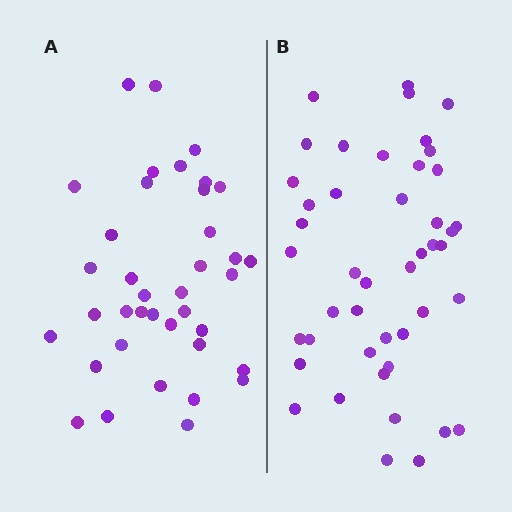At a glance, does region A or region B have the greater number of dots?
Region B (the right region) has more dots.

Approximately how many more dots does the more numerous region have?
Region B has roughly 8 or so more dots than region A.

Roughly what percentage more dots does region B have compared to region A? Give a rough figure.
About 20% more.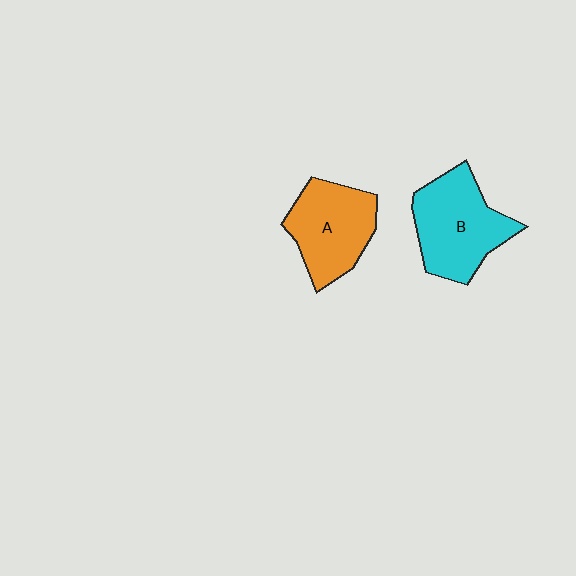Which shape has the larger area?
Shape B (cyan).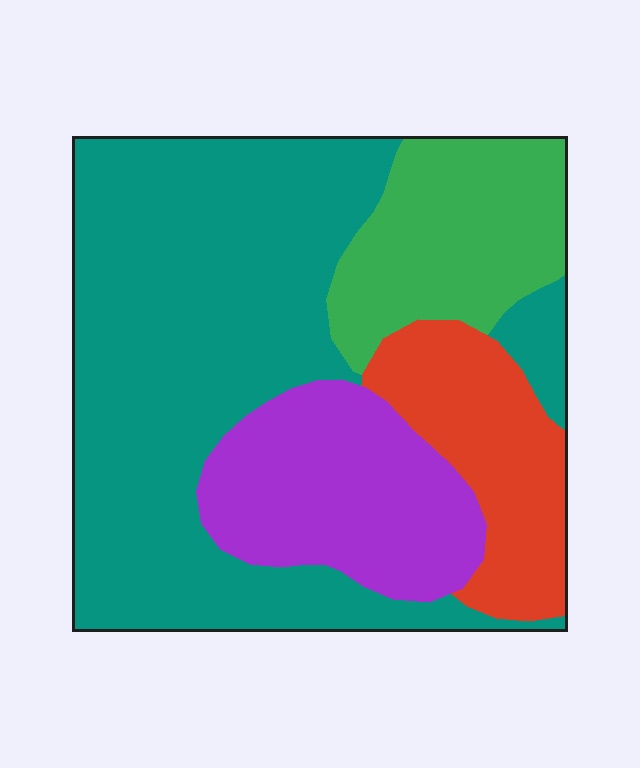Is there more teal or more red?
Teal.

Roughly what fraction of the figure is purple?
Purple takes up less than a quarter of the figure.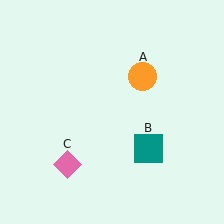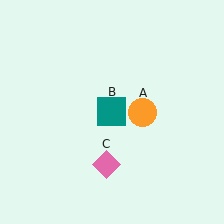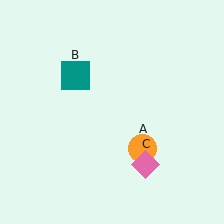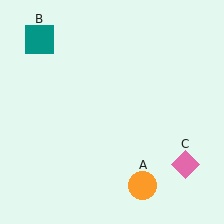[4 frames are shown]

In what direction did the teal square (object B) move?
The teal square (object B) moved up and to the left.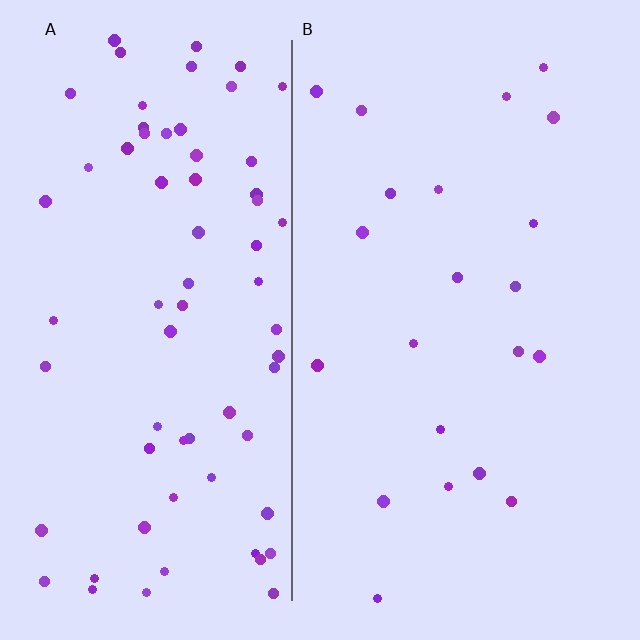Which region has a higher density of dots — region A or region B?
A (the left).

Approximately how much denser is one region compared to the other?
Approximately 3.2× — region A over region B.